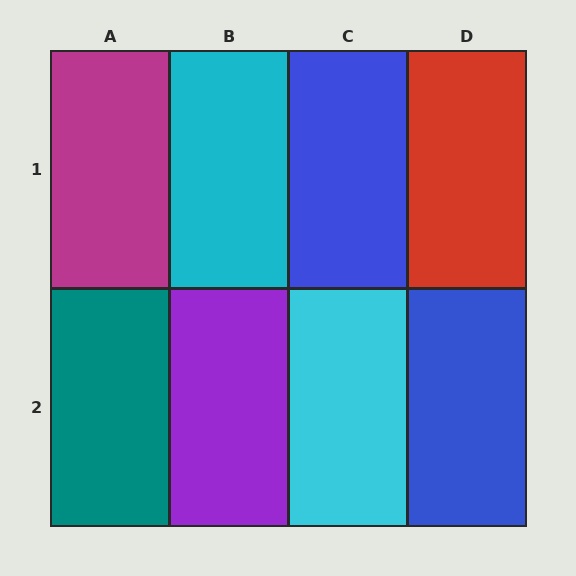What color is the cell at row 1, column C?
Blue.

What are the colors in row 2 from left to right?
Teal, purple, cyan, blue.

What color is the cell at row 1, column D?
Red.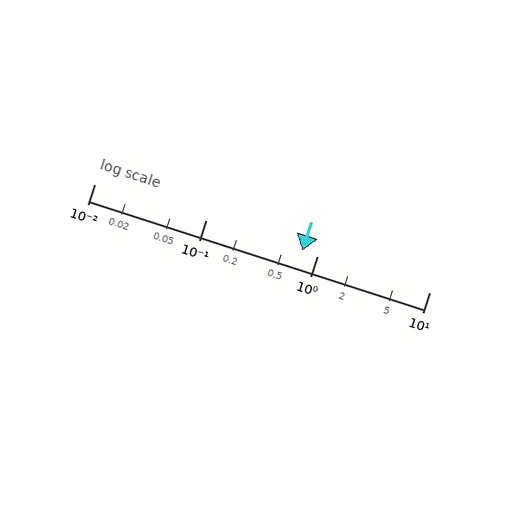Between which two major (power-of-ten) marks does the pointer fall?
The pointer is between 0.1 and 1.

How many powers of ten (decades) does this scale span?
The scale spans 3 decades, from 0.01 to 10.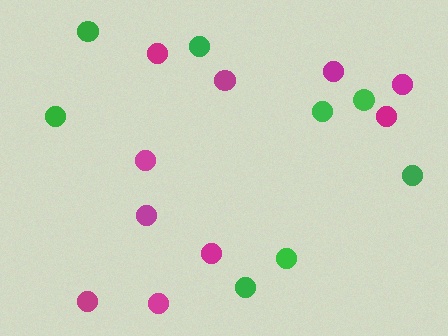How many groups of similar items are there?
There are 2 groups: one group of magenta circles (10) and one group of green circles (8).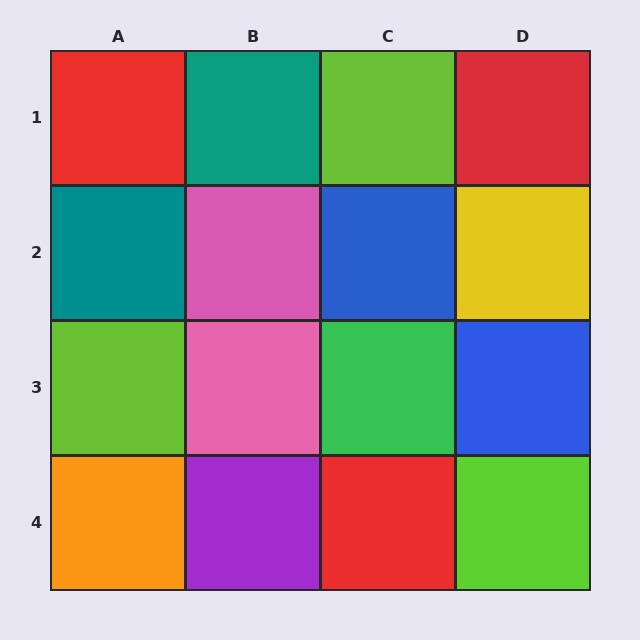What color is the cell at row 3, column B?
Pink.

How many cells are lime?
3 cells are lime.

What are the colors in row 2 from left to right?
Teal, pink, blue, yellow.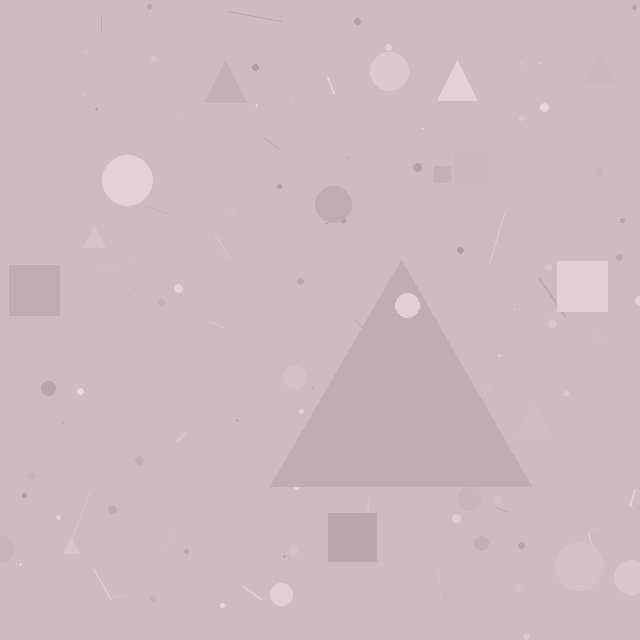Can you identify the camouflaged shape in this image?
The camouflaged shape is a triangle.